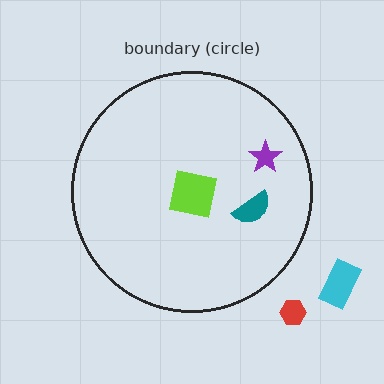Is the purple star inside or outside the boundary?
Inside.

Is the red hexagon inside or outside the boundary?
Outside.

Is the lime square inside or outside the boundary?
Inside.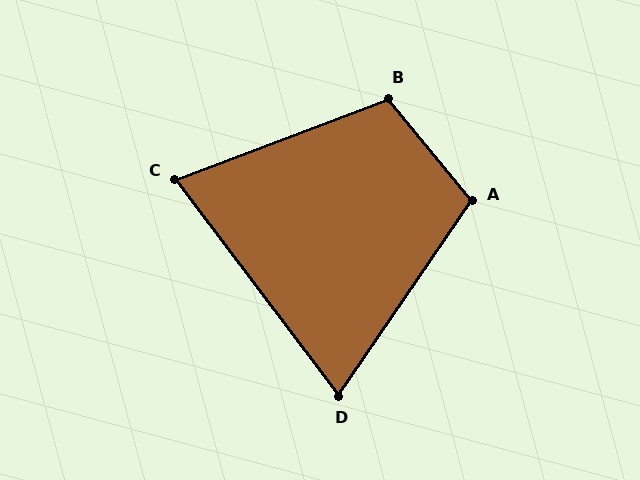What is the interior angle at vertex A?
Approximately 106 degrees (obtuse).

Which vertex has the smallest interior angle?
D, at approximately 71 degrees.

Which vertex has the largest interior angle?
B, at approximately 109 degrees.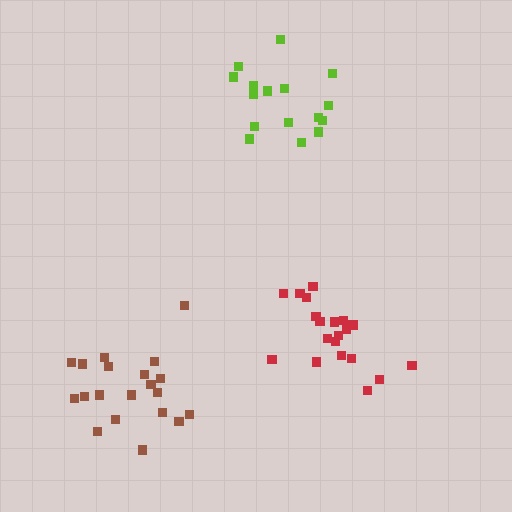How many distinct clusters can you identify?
There are 3 distinct clusters.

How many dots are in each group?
Group 1: 20 dots, Group 2: 20 dots, Group 3: 16 dots (56 total).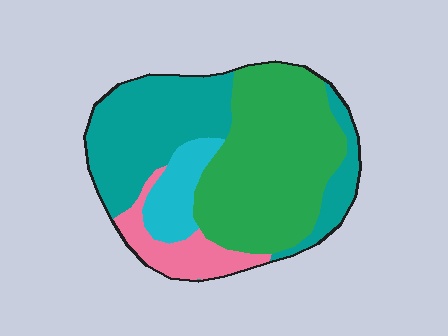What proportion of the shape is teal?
Teal covers 35% of the shape.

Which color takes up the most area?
Green, at roughly 45%.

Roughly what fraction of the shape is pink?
Pink covers roughly 10% of the shape.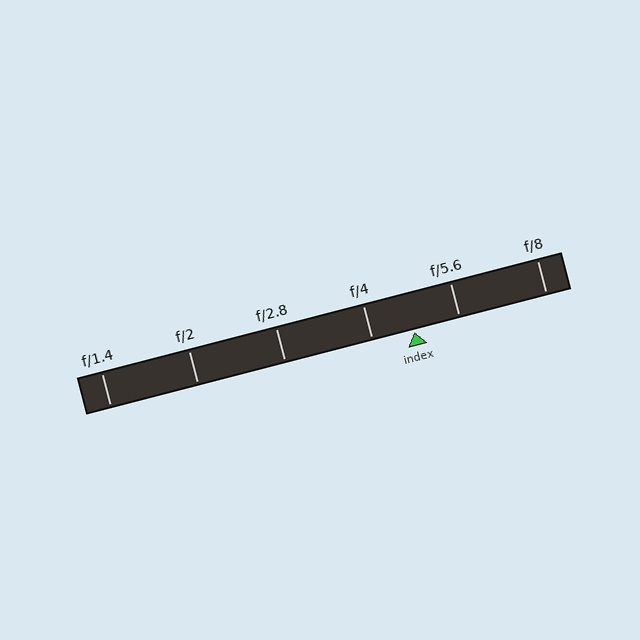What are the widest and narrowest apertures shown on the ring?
The widest aperture shown is f/1.4 and the narrowest is f/8.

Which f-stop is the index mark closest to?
The index mark is closest to f/4.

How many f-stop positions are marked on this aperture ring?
There are 6 f-stop positions marked.